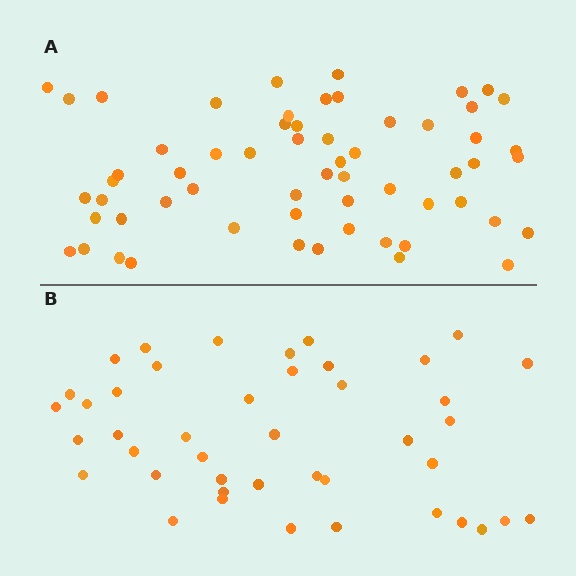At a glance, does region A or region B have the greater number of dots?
Region A (the top region) has more dots.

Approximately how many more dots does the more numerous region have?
Region A has approximately 15 more dots than region B.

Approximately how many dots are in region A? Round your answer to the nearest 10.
About 60 dots.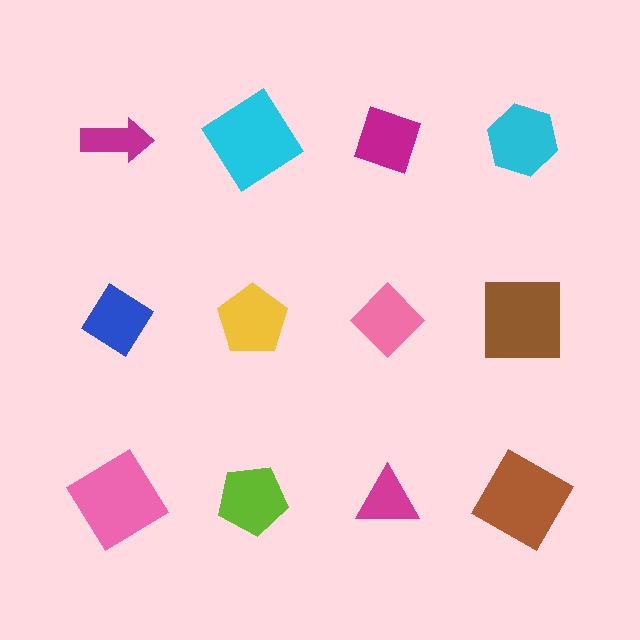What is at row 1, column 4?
A cyan hexagon.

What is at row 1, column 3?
A magenta diamond.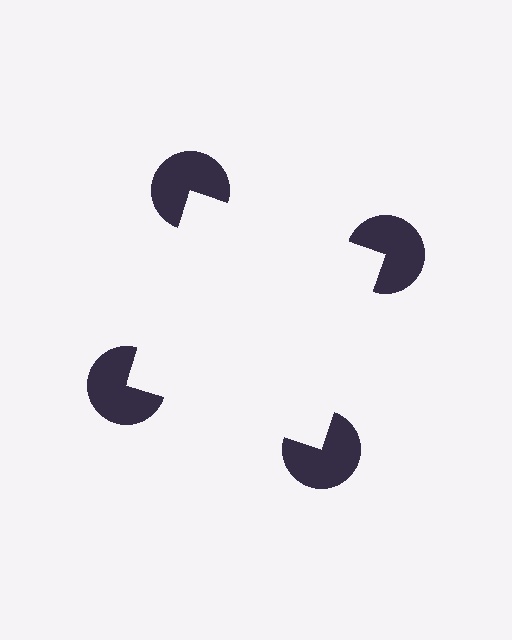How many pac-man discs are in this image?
There are 4 — one at each vertex of the illusory square.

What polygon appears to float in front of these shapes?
An illusory square — its edges are inferred from the aligned wedge cuts in the pac-man discs, not physically drawn.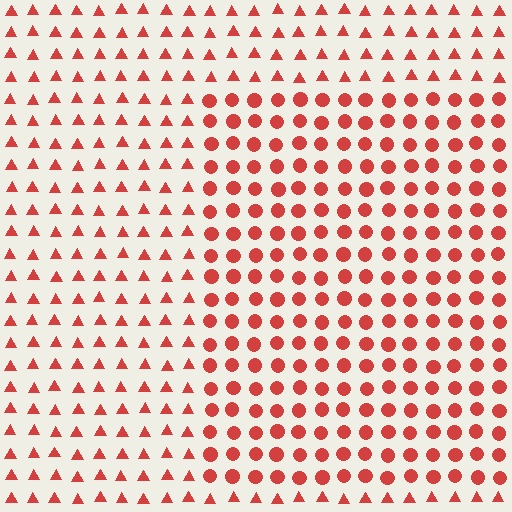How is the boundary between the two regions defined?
The boundary is defined by a change in element shape: circles inside vs. triangles outside. All elements share the same color and spacing.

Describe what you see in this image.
The image is filled with small red elements arranged in a uniform grid. A rectangle-shaped region contains circles, while the surrounding area contains triangles. The boundary is defined purely by the change in element shape.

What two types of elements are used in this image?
The image uses circles inside the rectangle region and triangles outside it.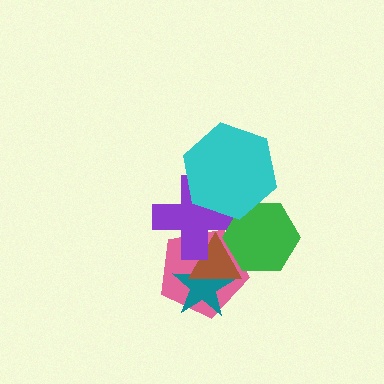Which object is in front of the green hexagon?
The cyan hexagon is in front of the green hexagon.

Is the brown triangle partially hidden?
Yes, it is partially covered by another shape.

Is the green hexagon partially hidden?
Yes, it is partially covered by another shape.